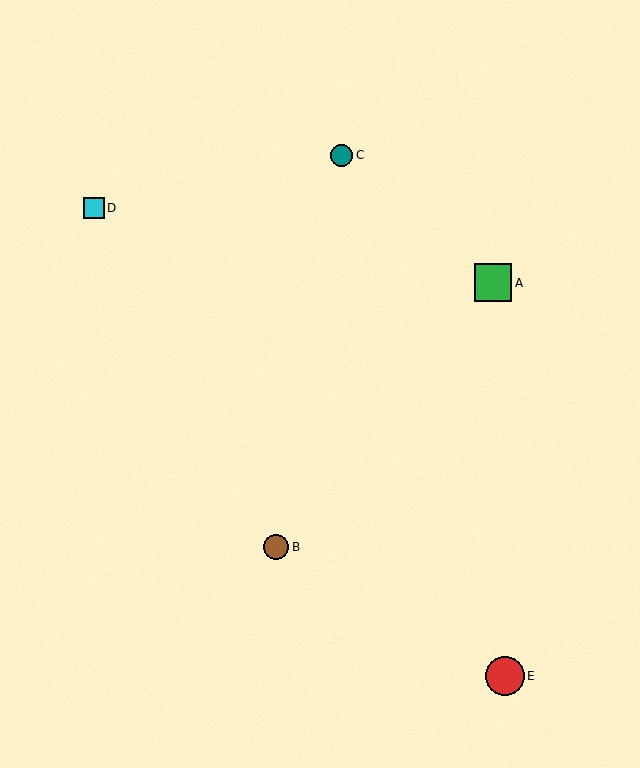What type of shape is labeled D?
Shape D is a cyan square.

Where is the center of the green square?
The center of the green square is at (493, 283).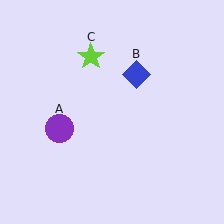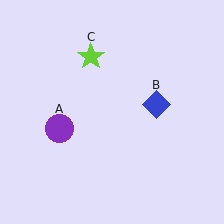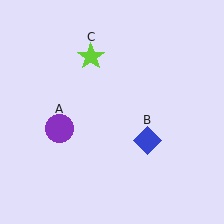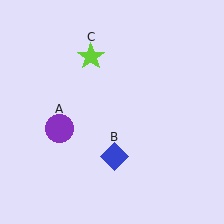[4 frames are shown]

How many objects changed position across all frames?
1 object changed position: blue diamond (object B).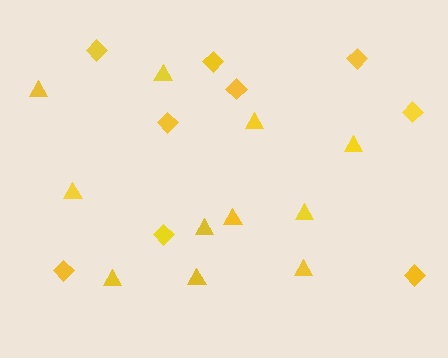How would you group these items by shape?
There are 2 groups: one group of diamonds (9) and one group of triangles (11).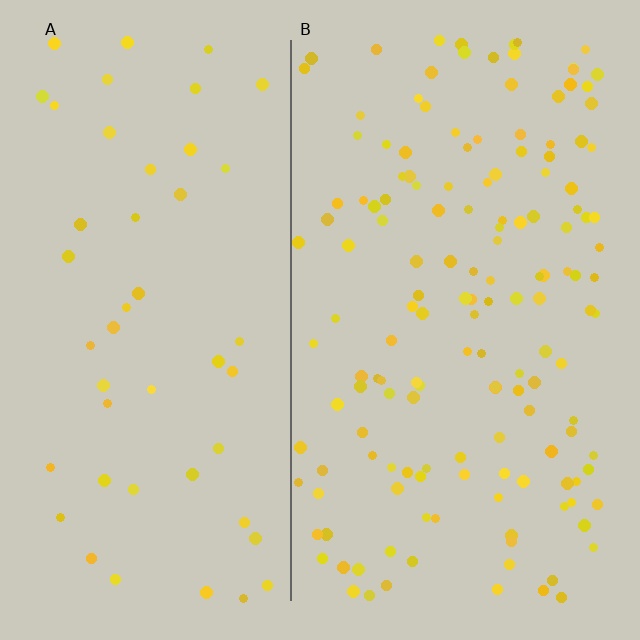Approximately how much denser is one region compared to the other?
Approximately 3.2× — region B over region A.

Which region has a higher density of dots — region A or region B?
B (the right).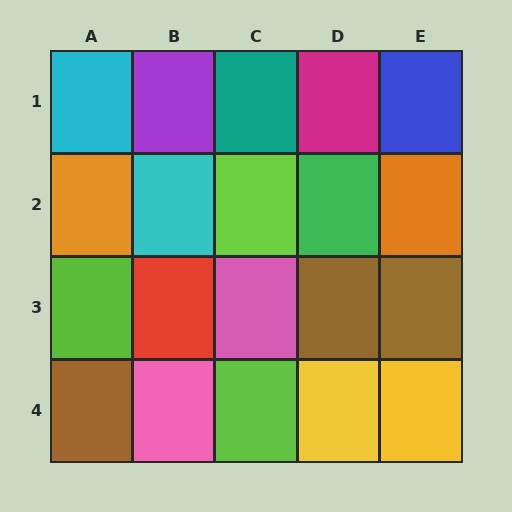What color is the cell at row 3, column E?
Brown.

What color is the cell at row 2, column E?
Orange.